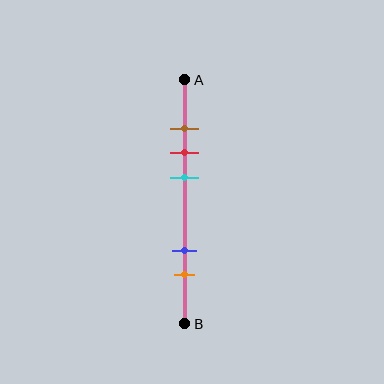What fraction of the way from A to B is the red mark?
The red mark is approximately 30% (0.3) of the way from A to B.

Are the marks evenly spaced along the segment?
No, the marks are not evenly spaced.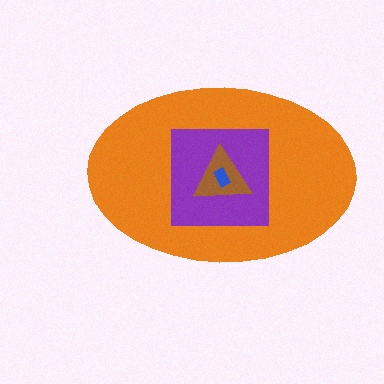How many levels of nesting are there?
4.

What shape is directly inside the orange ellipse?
The purple square.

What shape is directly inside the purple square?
The brown triangle.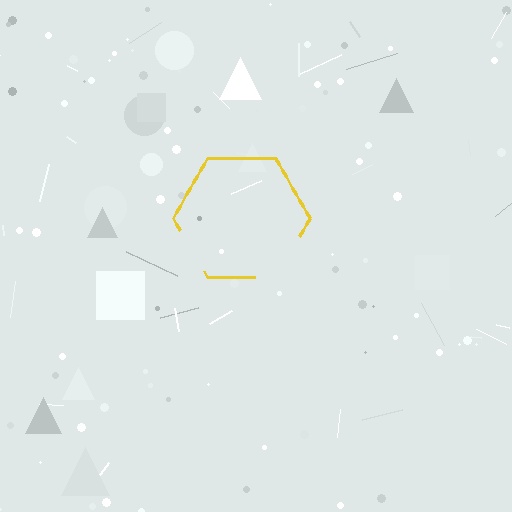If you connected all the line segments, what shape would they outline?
They would outline a hexagon.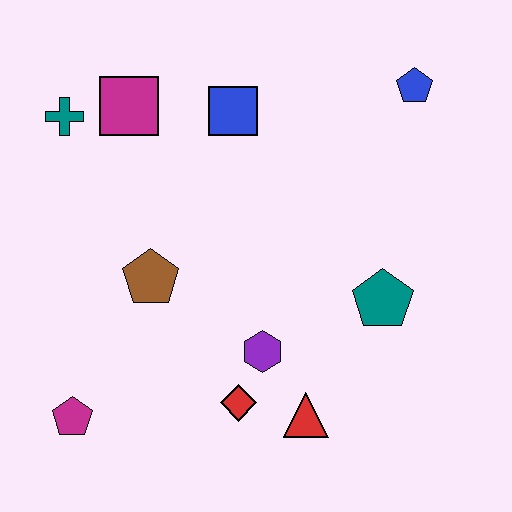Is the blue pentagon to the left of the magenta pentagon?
No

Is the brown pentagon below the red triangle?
No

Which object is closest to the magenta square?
The teal cross is closest to the magenta square.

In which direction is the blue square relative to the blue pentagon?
The blue square is to the left of the blue pentagon.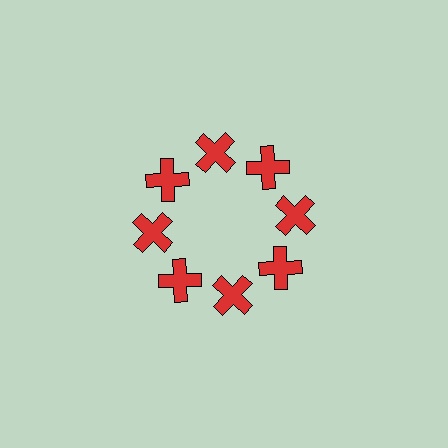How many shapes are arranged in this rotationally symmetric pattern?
There are 8 shapes, arranged in 8 groups of 1.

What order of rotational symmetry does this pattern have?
This pattern has 8-fold rotational symmetry.